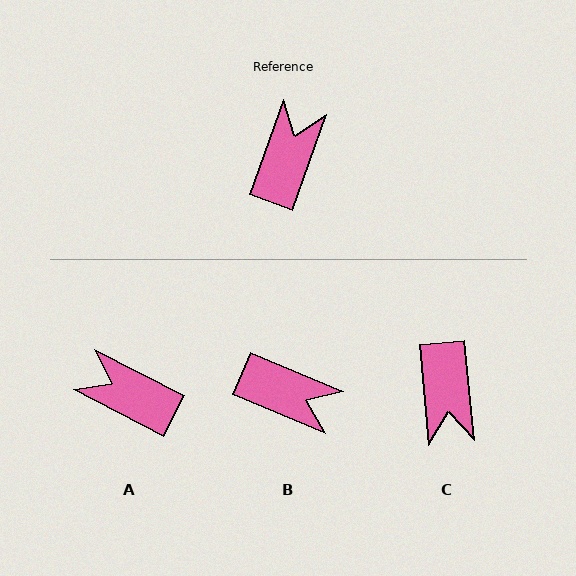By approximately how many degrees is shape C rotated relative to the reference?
Approximately 155 degrees clockwise.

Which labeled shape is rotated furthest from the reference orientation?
C, about 155 degrees away.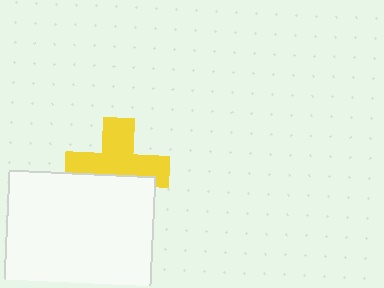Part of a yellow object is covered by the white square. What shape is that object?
It is a cross.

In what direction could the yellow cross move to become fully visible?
The yellow cross could move up. That would shift it out from behind the white square entirely.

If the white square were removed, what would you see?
You would see the complete yellow cross.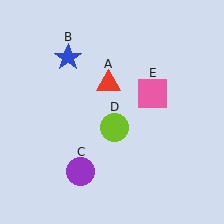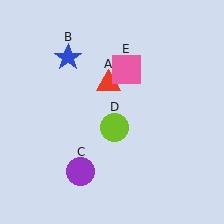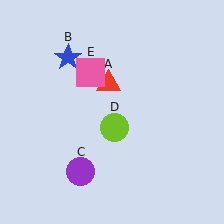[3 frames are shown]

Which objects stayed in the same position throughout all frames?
Red triangle (object A) and blue star (object B) and purple circle (object C) and lime circle (object D) remained stationary.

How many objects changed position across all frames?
1 object changed position: pink square (object E).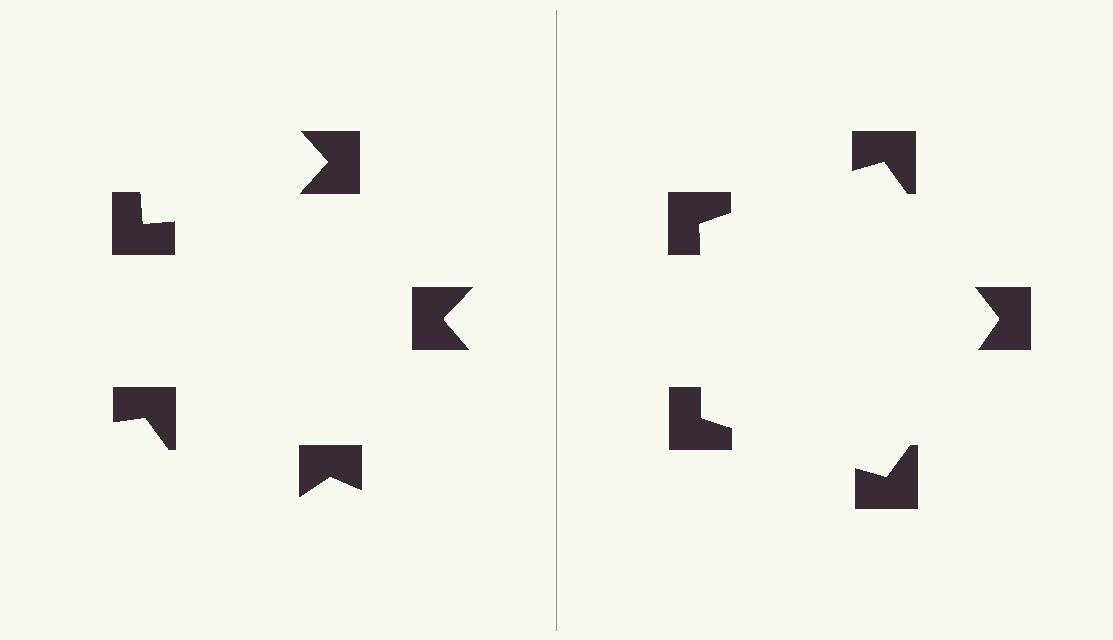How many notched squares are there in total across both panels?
10 — 5 on each side.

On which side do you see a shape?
An illusory pentagon appears on the right side. On the left side the wedge cuts are rotated, so no coherent shape forms.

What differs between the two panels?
The notched squares are positioned identically on both sides; only the wedge orientations differ. On the right they align to a pentagon; on the left they are misaligned.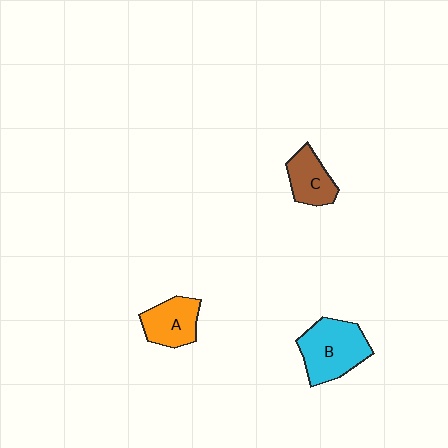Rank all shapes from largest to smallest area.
From largest to smallest: B (cyan), A (orange), C (brown).